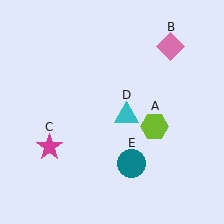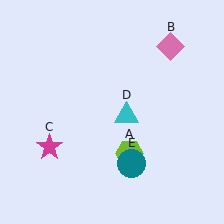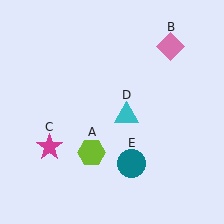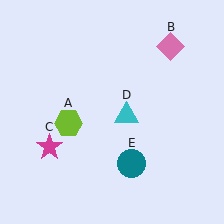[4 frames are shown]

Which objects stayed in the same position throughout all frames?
Pink diamond (object B) and magenta star (object C) and cyan triangle (object D) and teal circle (object E) remained stationary.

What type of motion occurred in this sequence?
The lime hexagon (object A) rotated clockwise around the center of the scene.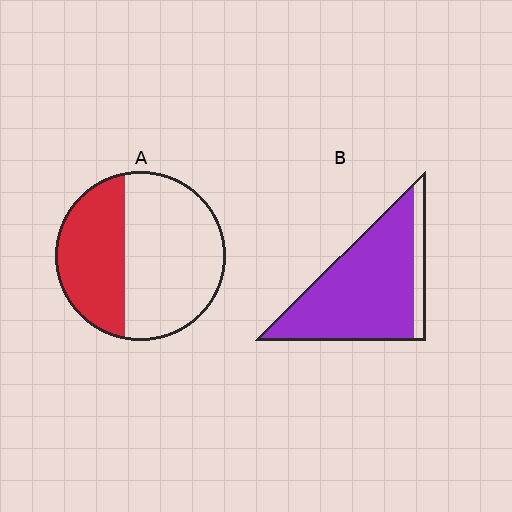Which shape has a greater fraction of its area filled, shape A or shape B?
Shape B.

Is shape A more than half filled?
No.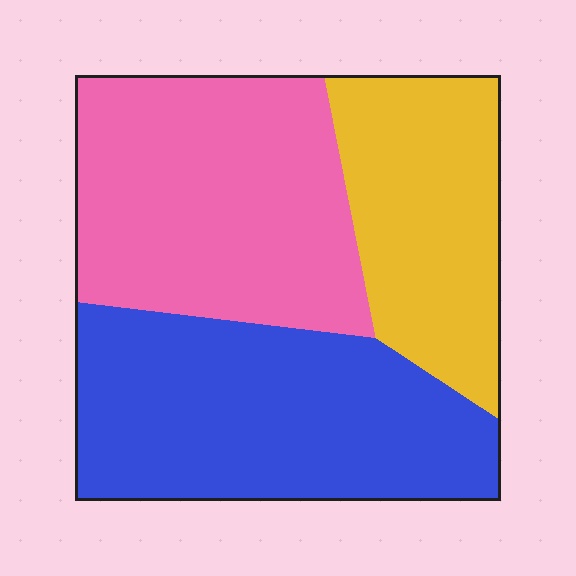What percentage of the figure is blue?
Blue takes up about three eighths (3/8) of the figure.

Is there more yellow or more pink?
Pink.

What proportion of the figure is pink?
Pink covers about 35% of the figure.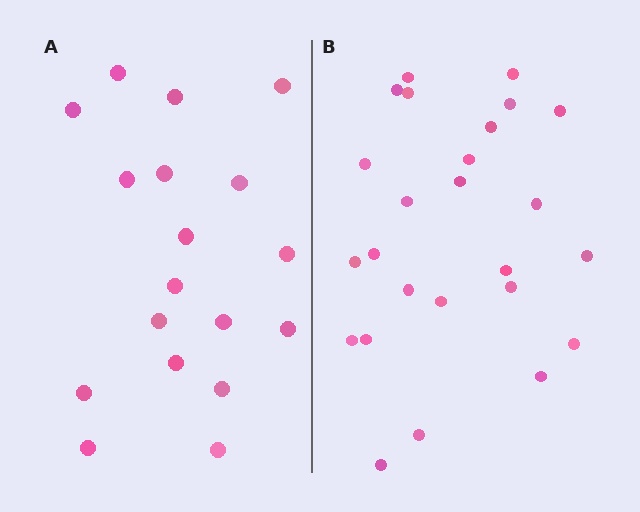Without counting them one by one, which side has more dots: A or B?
Region B (the right region) has more dots.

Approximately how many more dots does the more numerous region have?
Region B has roughly 8 or so more dots than region A.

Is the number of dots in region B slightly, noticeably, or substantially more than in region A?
Region B has noticeably more, but not dramatically so. The ratio is roughly 1.4 to 1.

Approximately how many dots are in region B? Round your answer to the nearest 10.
About 20 dots. (The exact count is 25, which rounds to 20.)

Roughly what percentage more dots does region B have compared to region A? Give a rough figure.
About 40% more.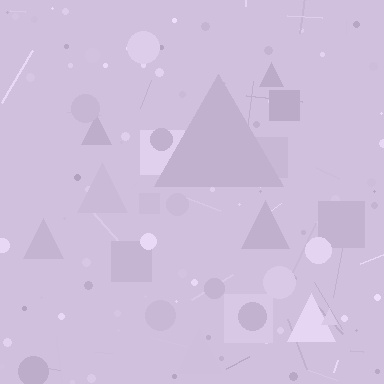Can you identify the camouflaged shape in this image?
The camouflaged shape is a triangle.